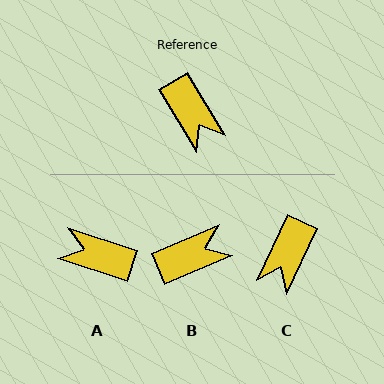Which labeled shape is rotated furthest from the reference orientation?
A, about 139 degrees away.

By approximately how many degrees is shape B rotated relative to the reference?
Approximately 82 degrees counter-clockwise.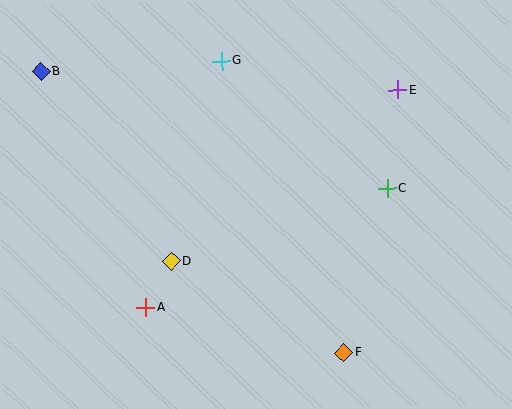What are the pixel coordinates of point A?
Point A is at (146, 307).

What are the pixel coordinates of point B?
Point B is at (41, 71).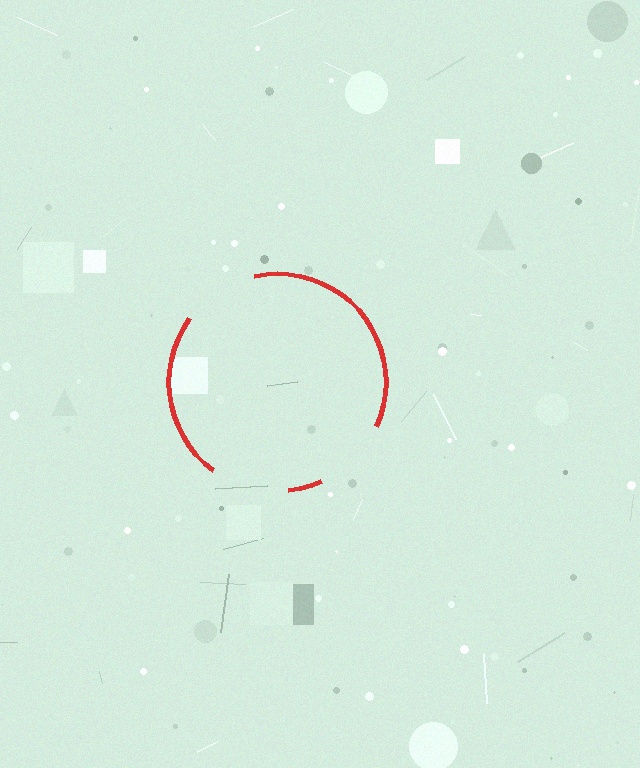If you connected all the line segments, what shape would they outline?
They would outline a circle.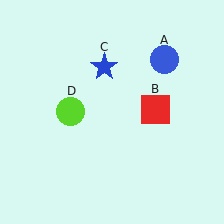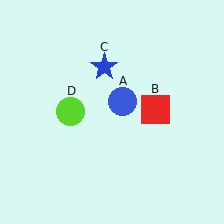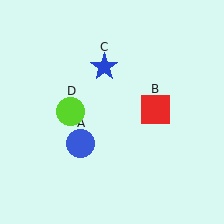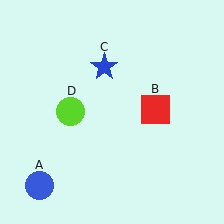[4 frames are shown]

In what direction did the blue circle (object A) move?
The blue circle (object A) moved down and to the left.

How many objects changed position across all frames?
1 object changed position: blue circle (object A).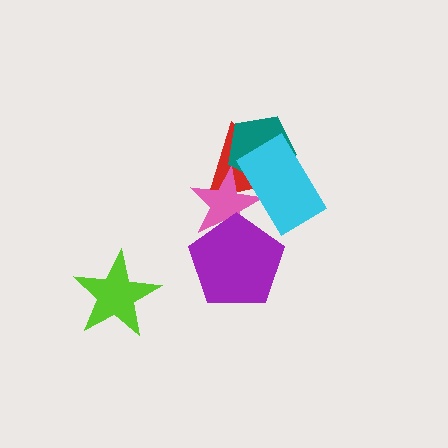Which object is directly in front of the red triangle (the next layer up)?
The pink star is directly in front of the red triangle.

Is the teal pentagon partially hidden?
Yes, it is partially covered by another shape.